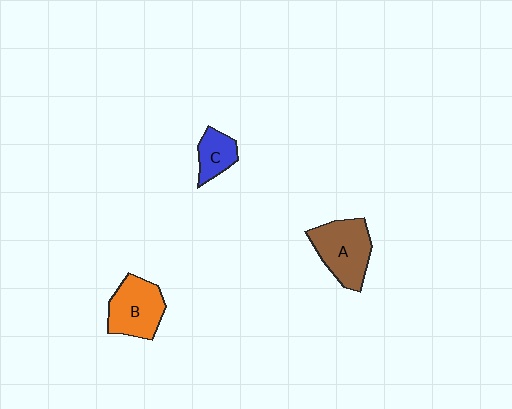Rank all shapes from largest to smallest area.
From largest to smallest: A (brown), B (orange), C (blue).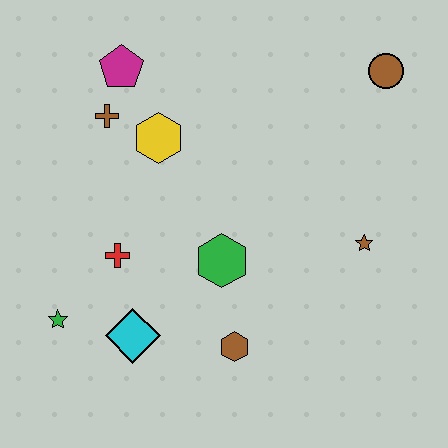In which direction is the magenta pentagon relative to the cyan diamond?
The magenta pentagon is above the cyan diamond.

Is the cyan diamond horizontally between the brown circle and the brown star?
No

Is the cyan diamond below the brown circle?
Yes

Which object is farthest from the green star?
The brown circle is farthest from the green star.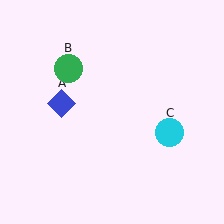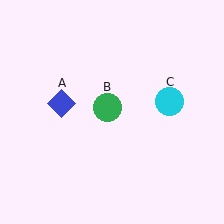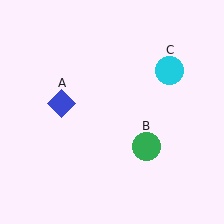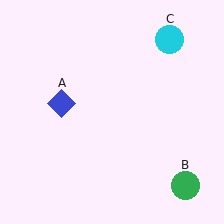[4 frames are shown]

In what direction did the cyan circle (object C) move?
The cyan circle (object C) moved up.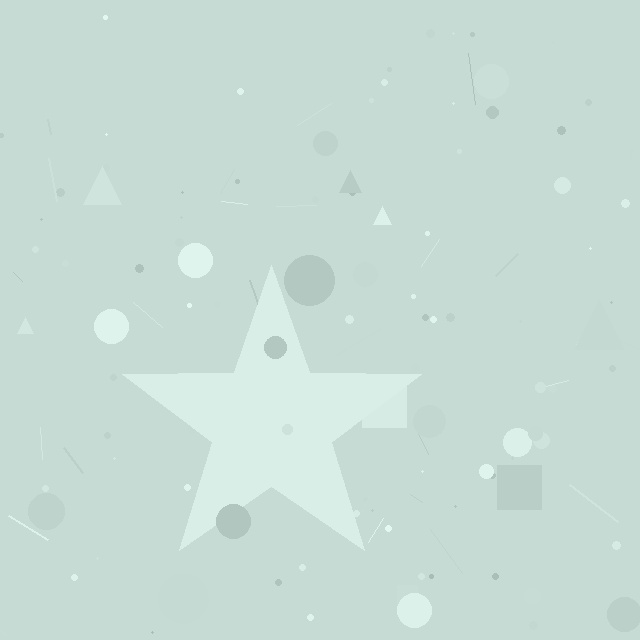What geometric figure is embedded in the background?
A star is embedded in the background.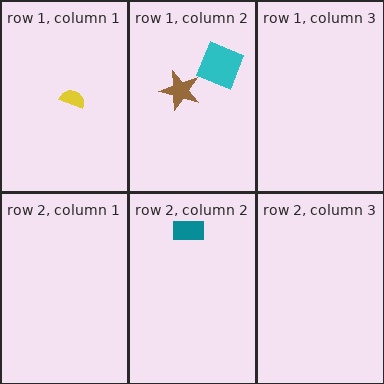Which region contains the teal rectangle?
The row 2, column 2 region.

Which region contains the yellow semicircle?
The row 1, column 1 region.